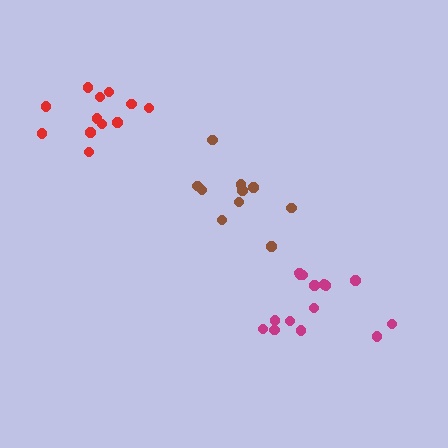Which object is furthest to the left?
The red cluster is leftmost.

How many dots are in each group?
Group 1: 10 dots, Group 2: 15 dots, Group 3: 12 dots (37 total).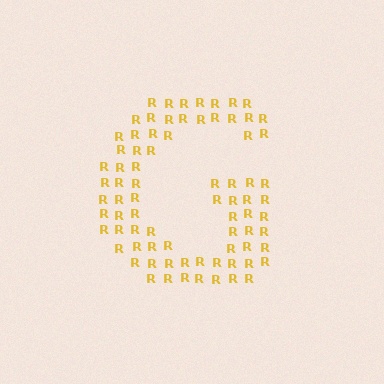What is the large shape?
The large shape is the letter G.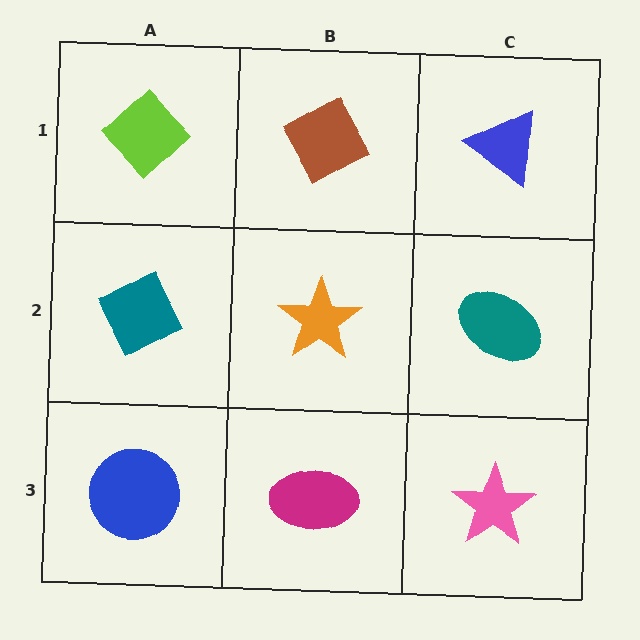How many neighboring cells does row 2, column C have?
3.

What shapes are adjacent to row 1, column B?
An orange star (row 2, column B), a lime diamond (row 1, column A), a blue triangle (row 1, column C).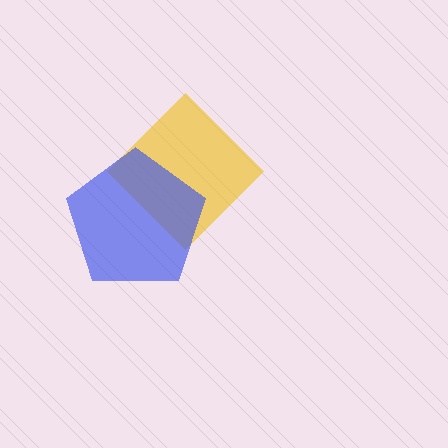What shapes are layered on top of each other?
The layered shapes are: a yellow diamond, a blue pentagon.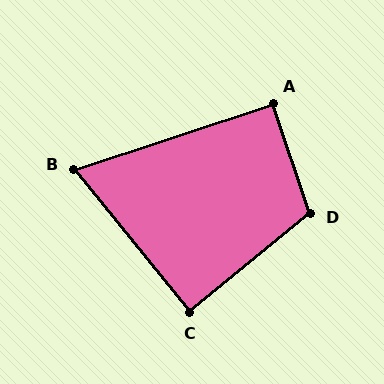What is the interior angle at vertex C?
Approximately 90 degrees (approximately right).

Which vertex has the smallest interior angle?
B, at approximately 69 degrees.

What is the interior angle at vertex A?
Approximately 90 degrees (approximately right).